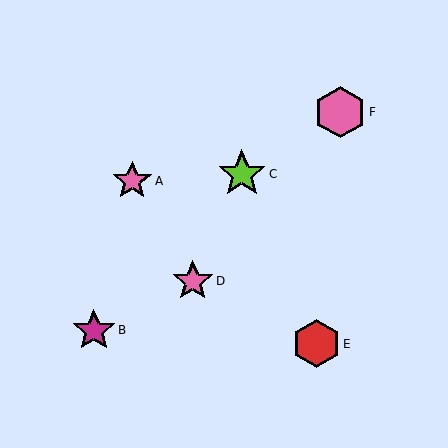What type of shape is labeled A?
Shape A is a pink star.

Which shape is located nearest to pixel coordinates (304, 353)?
The red hexagon (labeled E) at (316, 344) is nearest to that location.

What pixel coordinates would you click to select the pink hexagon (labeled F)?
Click at (340, 112) to select the pink hexagon F.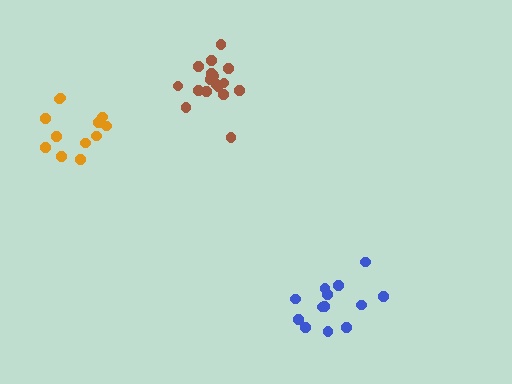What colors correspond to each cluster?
The clusters are colored: blue, brown, orange.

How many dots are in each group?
Group 1: 13 dots, Group 2: 18 dots, Group 3: 12 dots (43 total).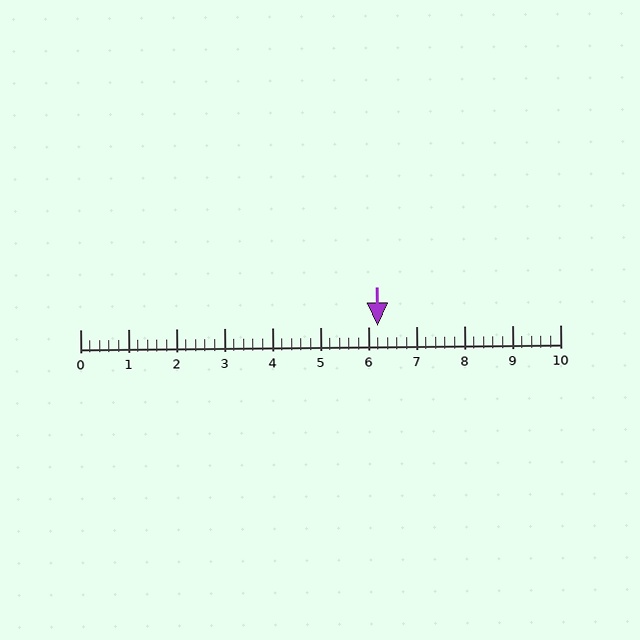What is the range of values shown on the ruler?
The ruler shows values from 0 to 10.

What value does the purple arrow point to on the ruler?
The purple arrow points to approximately 6.2.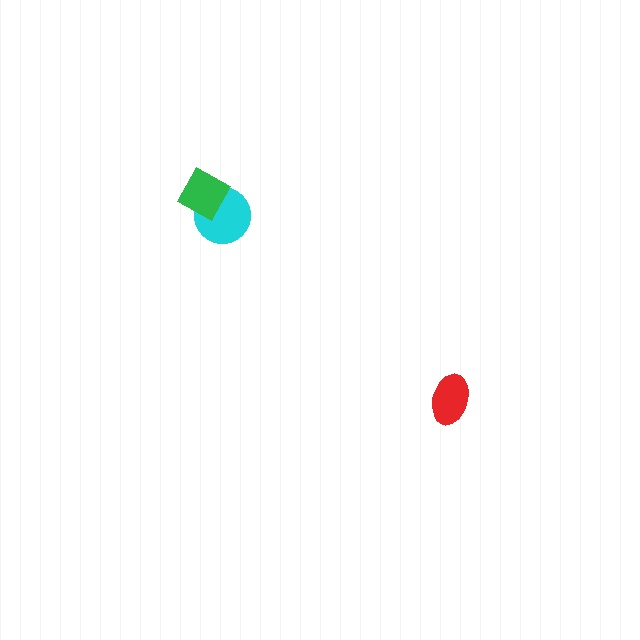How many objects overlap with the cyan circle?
1 object overlaps with the cyan circle.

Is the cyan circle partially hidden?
Yes, it is partially covered by another shape.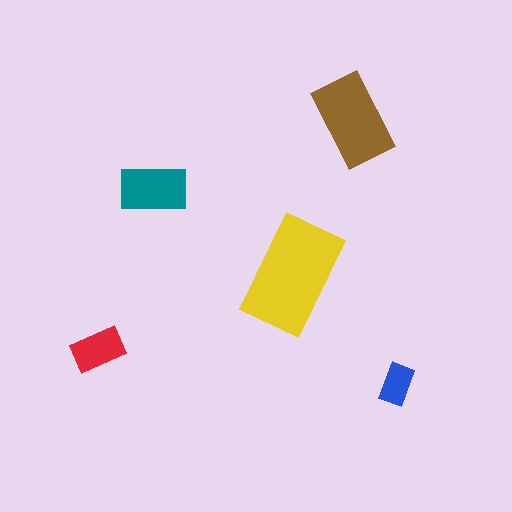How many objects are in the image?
There are 5 objects in the image.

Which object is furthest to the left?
The red rectangle is leftmost.